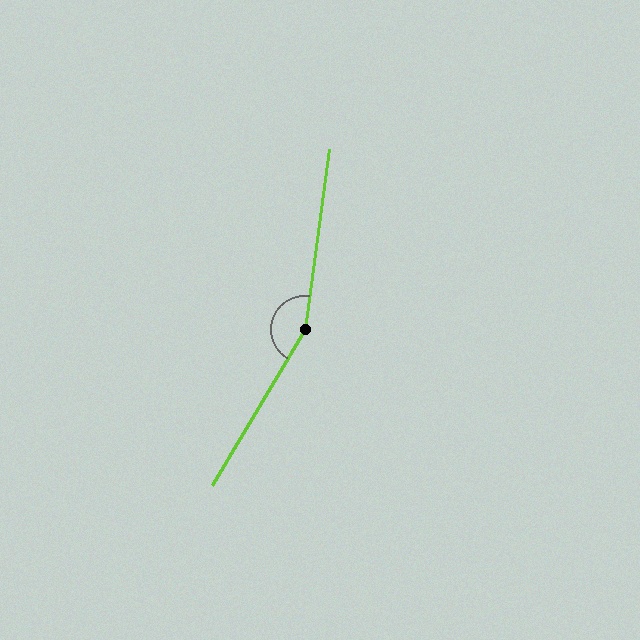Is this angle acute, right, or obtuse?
It is obtuse.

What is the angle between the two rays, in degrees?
Approximately 157 degrees.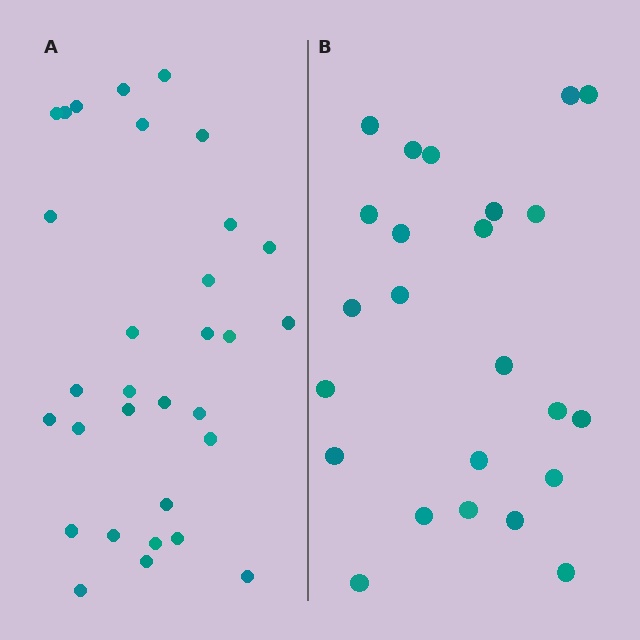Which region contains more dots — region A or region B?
Region A (the left region) has more dots.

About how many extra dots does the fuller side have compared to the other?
Region A has roughly 8 or so more dots than region B.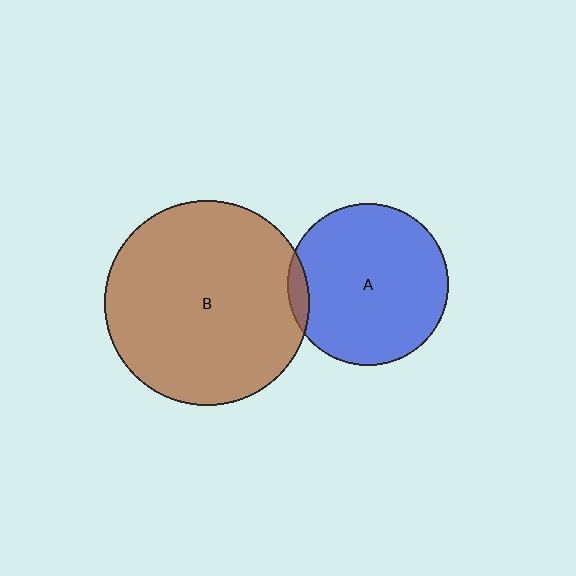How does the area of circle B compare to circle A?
Approximately 1.6 times.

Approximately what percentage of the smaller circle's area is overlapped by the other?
Approximately 5%.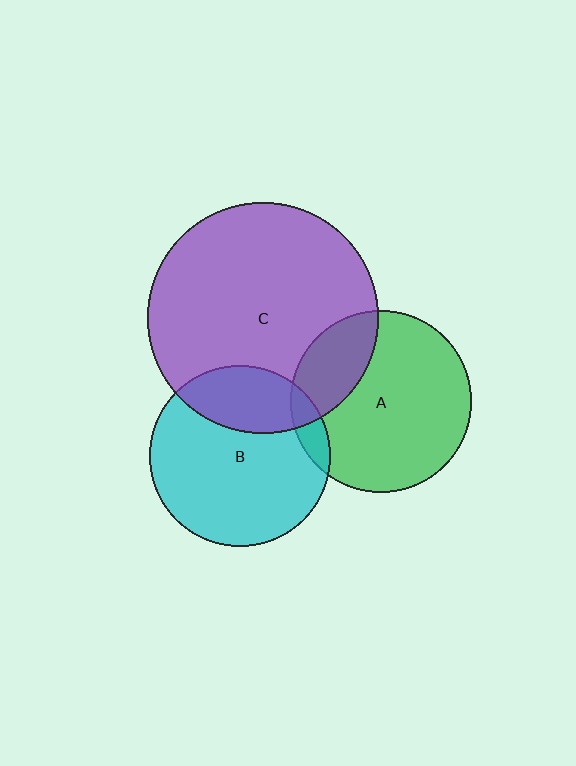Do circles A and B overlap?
Yes.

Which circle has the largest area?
Circle C (purple).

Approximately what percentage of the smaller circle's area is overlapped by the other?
Approximately 10%.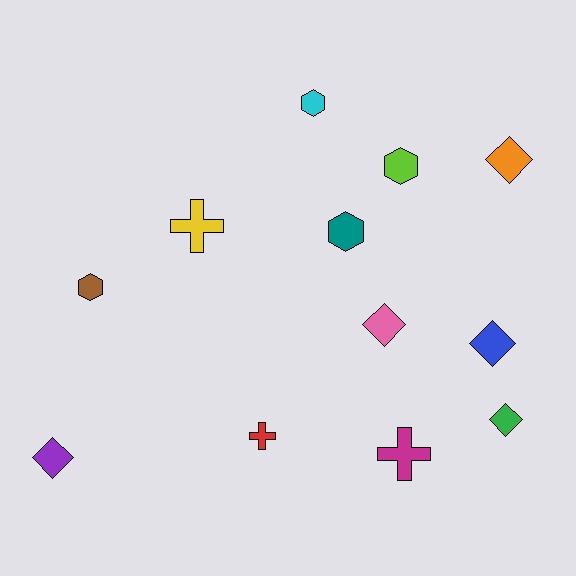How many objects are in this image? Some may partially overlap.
There are 12 objects.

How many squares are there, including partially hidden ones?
There are no squares.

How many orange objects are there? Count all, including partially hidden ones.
There is 1 orange object.